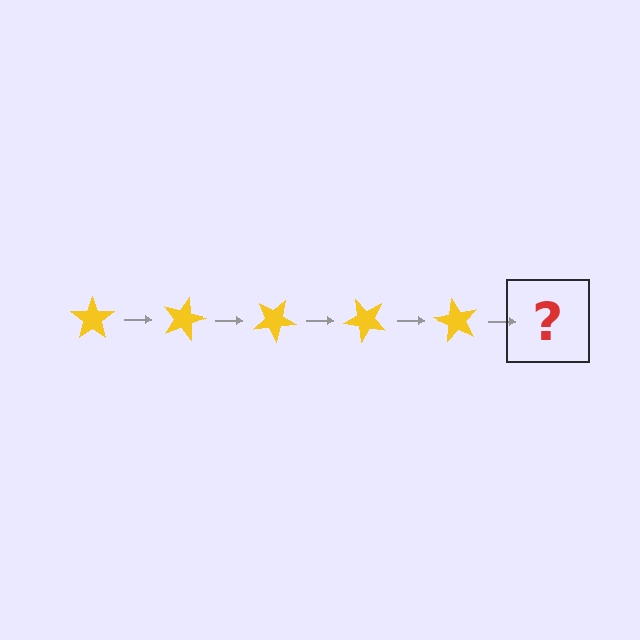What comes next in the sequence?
The next element should be a yellow star rotated 75 degrees.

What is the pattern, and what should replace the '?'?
The pattern is that the star rotates 15 degrees each step. The '?' should be a yellow star rotated 75 degrees.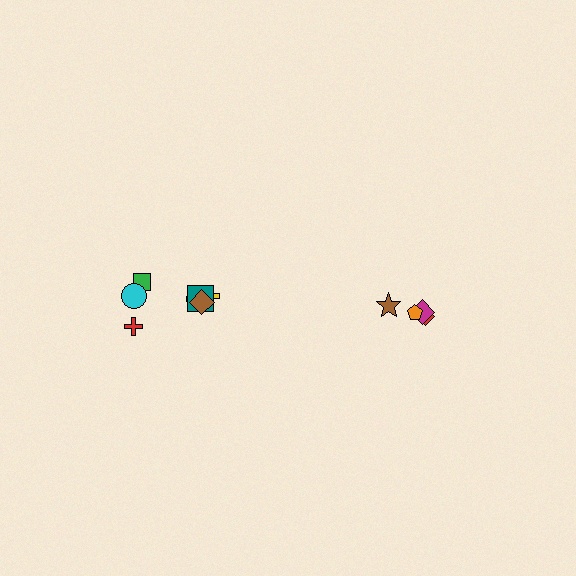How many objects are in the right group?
There are 4 objects.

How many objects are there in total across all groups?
There are 11 objects.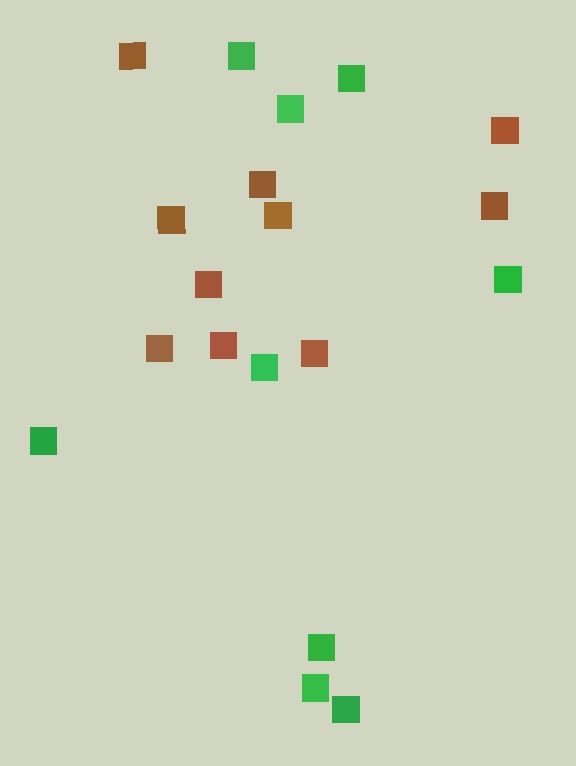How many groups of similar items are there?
There are 2 groups: one group of brown squares (10) and one group of green squares (9).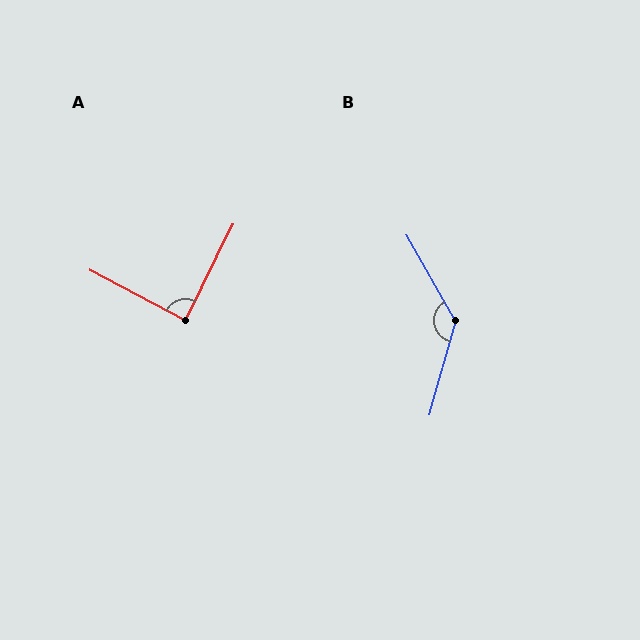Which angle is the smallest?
A, at approximately 88 degrees.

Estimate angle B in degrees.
Approximately 134 degrees.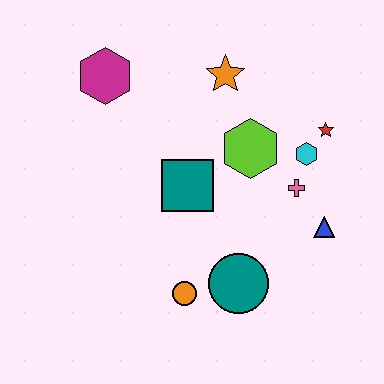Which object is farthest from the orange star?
The orange circle is farthest from the orange star.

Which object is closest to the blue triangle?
The pink cross is closest to the blue triangle.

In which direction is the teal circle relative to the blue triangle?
The teal circle is to the left of the blue triangle.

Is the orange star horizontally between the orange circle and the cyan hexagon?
Yes